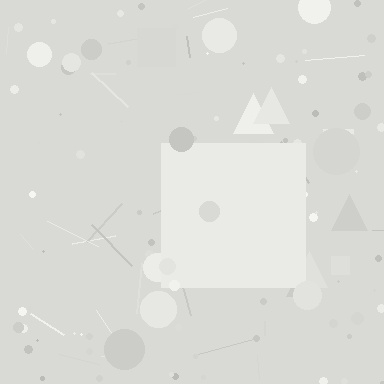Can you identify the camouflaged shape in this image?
The camouflaged shape is a square.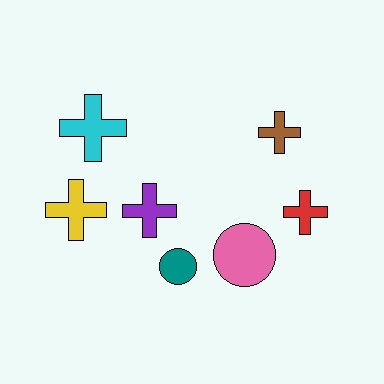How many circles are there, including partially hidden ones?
There are 2 circles.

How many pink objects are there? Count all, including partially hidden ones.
There is 1 pink object.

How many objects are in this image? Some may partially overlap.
There are 7 objects.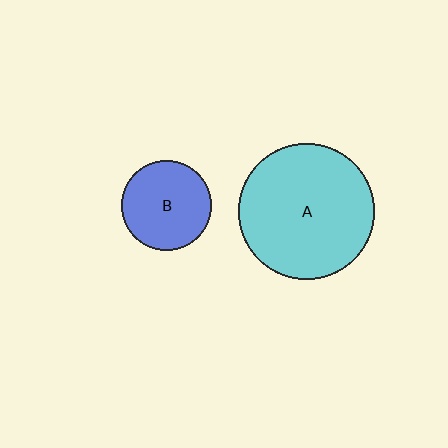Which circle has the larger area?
Circle A (cyan).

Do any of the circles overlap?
No, none of the circles overlap.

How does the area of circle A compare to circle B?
Approximately 2.3 times.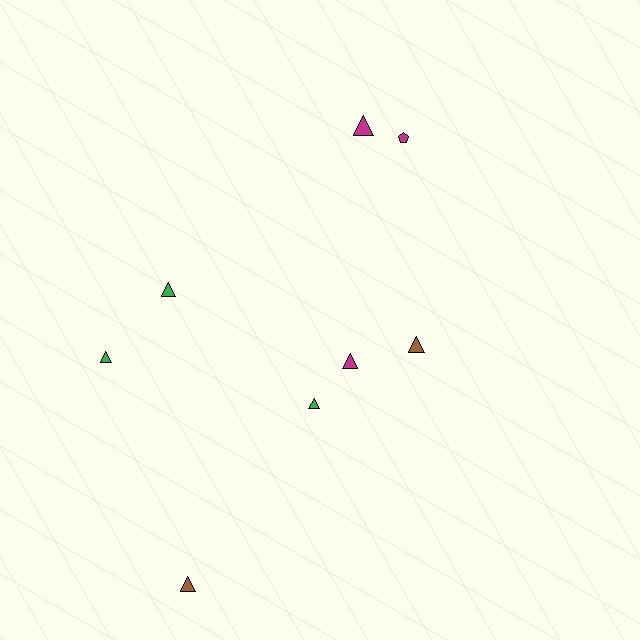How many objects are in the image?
There are 8 objects.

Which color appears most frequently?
Green, with 3 objects.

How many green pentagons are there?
There are no green pentagons.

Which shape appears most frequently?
Triangle, with 7 objects.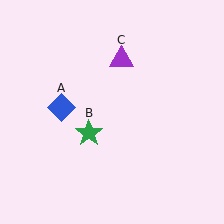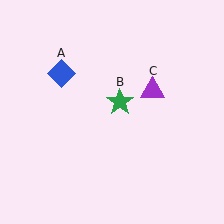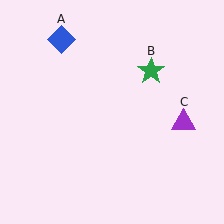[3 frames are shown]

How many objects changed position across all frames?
3 objects changed position: blue diamond (object A), green star (object B), purple triangle (object C).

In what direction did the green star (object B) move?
The green star (object B) moved up and to the right.